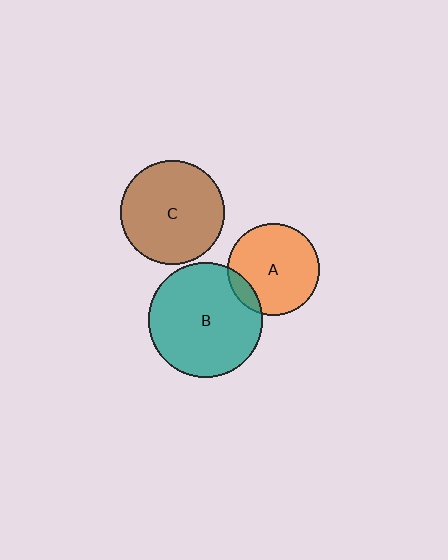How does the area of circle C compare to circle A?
Approximately 1.3 times.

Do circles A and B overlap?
Yes.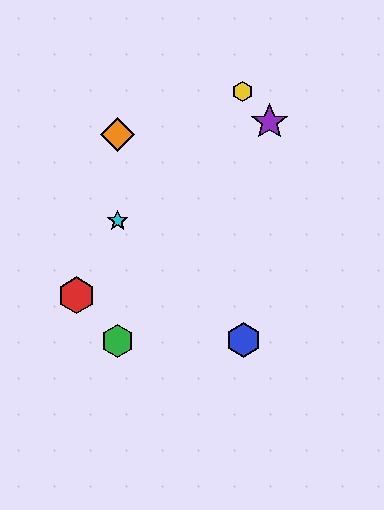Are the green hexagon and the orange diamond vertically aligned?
Yes, both are at x≈118.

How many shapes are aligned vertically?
3 shapes (the green hexagon, the orange diamond, the cyan star) are aligned vertically.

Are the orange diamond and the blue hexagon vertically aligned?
No, the orange diamond is at x≈118 and the blue hexagon is at x≈244.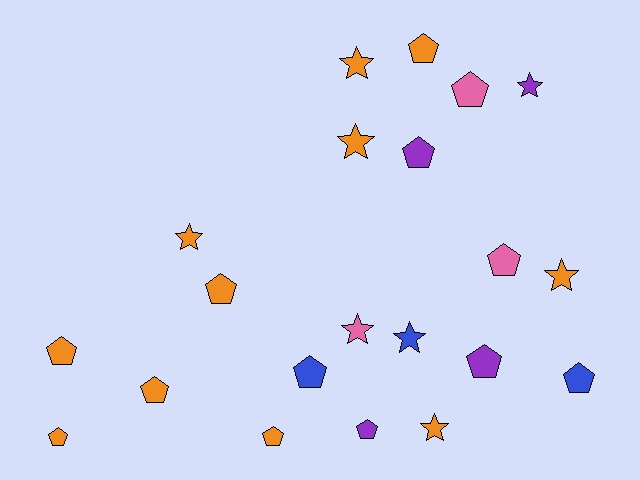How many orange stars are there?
There are 5 orange stars.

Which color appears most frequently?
Orange, with 11 objects.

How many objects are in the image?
There are 21 objects.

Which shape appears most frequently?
Pentagon, with 13 objects.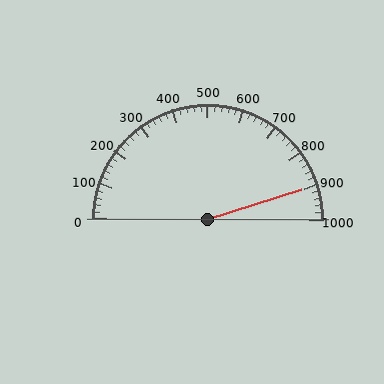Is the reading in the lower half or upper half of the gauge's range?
The reading is in the upper half of the range (0 to 1000).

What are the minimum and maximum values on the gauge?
The gauge ranges from 0 to 1000.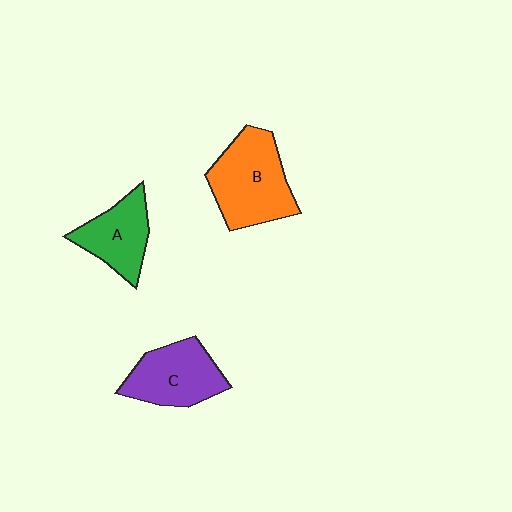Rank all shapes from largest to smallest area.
From largest to smallest: B (orange), C (purple), A (green).